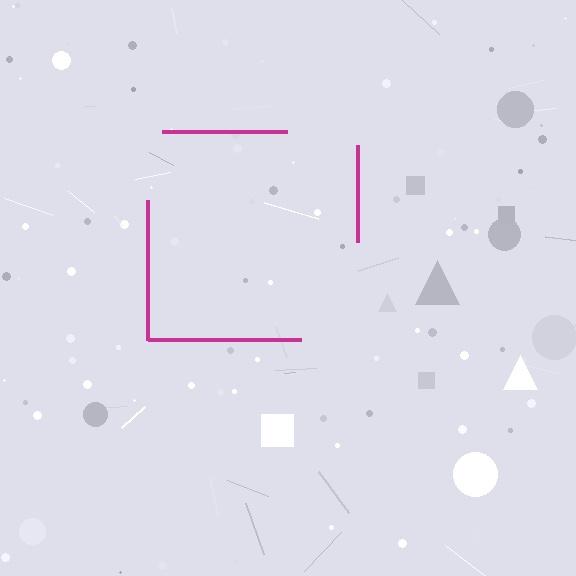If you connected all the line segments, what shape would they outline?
They would outline a square.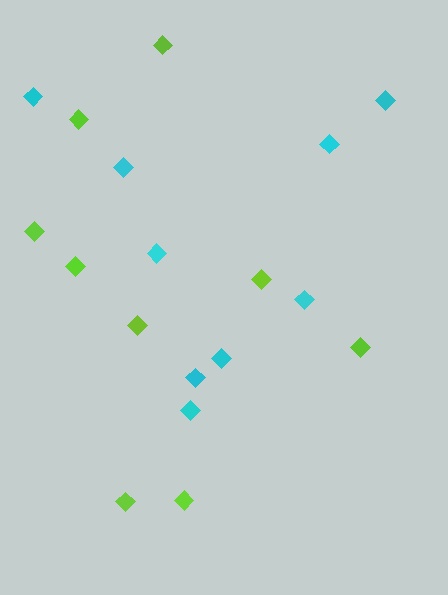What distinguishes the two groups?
There are 2 groups: one group of cyan diamonds (9) and one group of lime diamonds (9).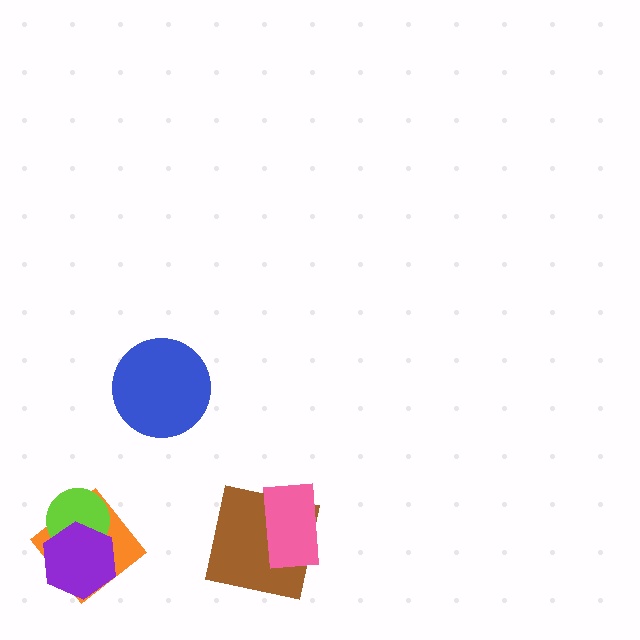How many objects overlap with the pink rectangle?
1 object overlaps with the pink rectangle.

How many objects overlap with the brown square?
1 object overlaps with the brown square.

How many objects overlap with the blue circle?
0 objects overlap with the blue circle.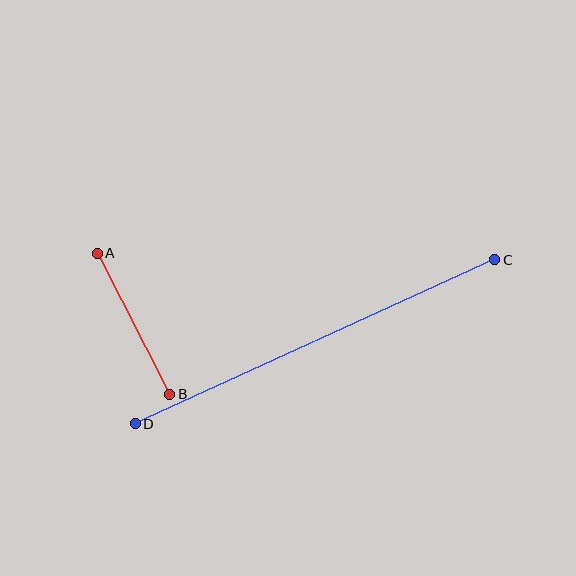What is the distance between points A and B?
The distance is approximately 158 pixels.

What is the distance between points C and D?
The distance is approximately 395 pixels.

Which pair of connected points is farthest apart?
Points C and D are farthest apart.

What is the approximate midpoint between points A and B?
The midpoint is at approximately (133, 324) pixels.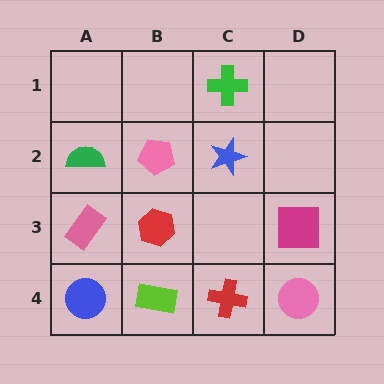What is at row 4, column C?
A red cross.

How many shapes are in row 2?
3 shapes.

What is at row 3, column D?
A magenta square.